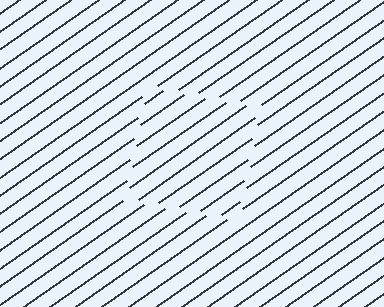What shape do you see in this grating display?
An illusory square. The interior of the shape contains the same grating, shifted by half a period — the contour is defined by the phase discontinuity where line-ends from the inner and outer gratings abut.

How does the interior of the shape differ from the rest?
The interior of the shape contains the same grating, shifted by half a period — the contour is defined by the phase discontinuity where line-ends from the inner and outer gratings abut.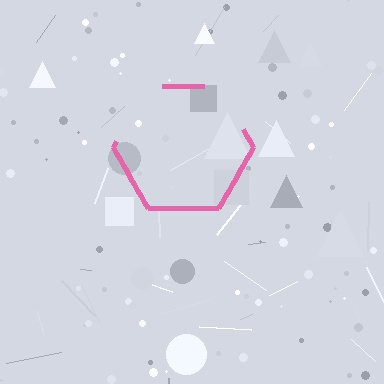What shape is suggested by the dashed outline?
The dashed outline suggests a hexagon.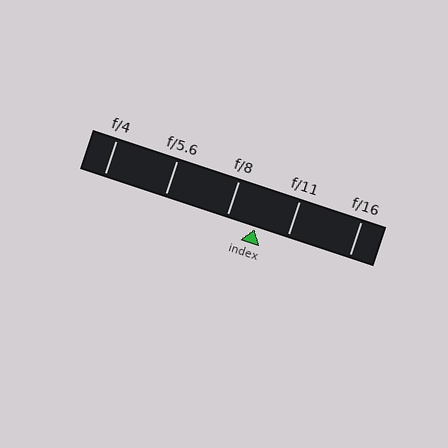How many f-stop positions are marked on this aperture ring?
There are 5 f-stop positions marked.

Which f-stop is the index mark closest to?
The index mark is closest to f/8.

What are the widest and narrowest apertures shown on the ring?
The widest aperture shown is f/4 and the narrowest is f/16.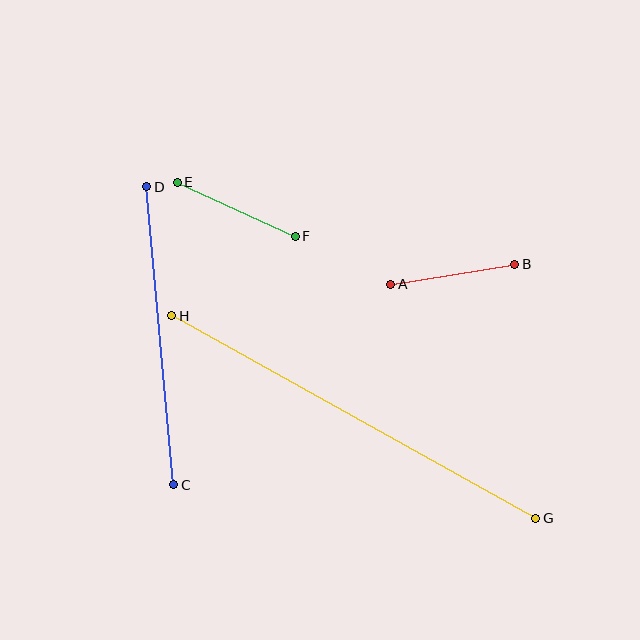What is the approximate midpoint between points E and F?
The midpoint is at approximately (236, 209) pixels.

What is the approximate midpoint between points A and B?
The midpoint is at approximately (453, 274) pixels.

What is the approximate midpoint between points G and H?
The midpoint is at approximately (354, 417) pixels.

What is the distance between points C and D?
The distance is approximately 299 pixels.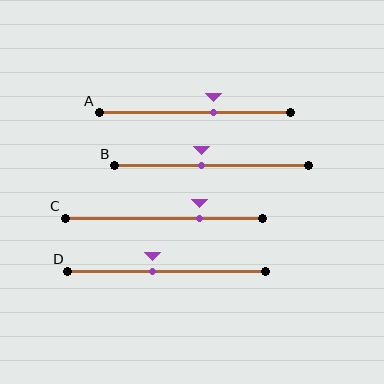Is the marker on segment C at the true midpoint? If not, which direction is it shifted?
No, the marker on segment C is shifted to the right by about 18% of the segment length.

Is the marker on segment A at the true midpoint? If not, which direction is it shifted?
No, the marker on segment A is shifted to the right by about 10% of the segment length.